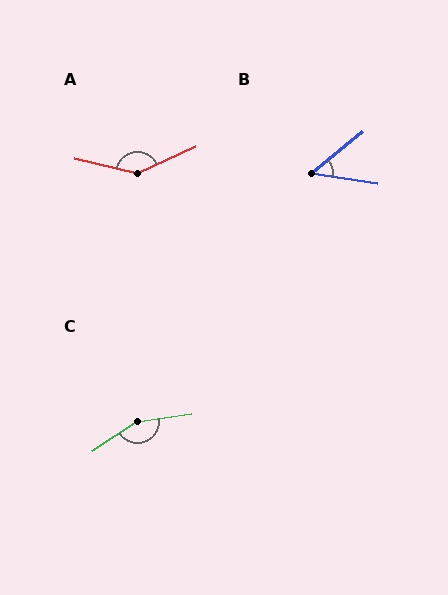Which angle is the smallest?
B, at approximately 48 degrees.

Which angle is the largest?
C, at approximately 155 degrees.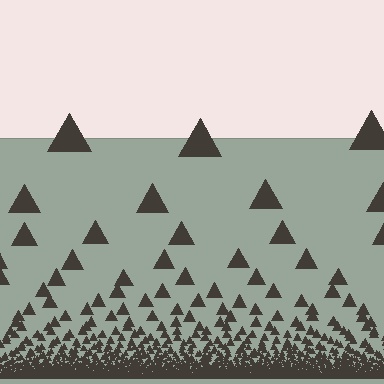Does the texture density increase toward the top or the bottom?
Density increases toward the bottom.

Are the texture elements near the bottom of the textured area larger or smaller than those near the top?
Smaller. The gradient is inverted — elements near the bottom are smaller and denser.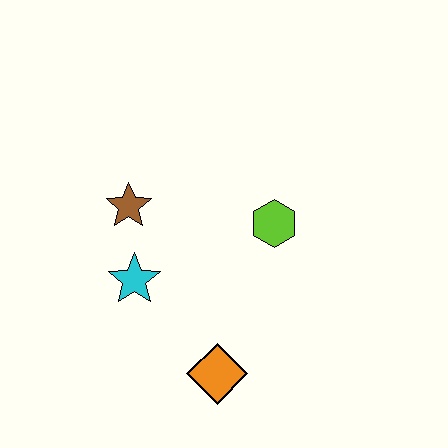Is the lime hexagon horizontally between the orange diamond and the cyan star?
No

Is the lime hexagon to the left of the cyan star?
No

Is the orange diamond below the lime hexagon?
Yes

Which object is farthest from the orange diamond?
The brown star is farthest from the orange diamond.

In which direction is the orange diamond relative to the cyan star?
The orange diamond is below the cyan star.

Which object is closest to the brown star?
The cyan star is closest to the brown star.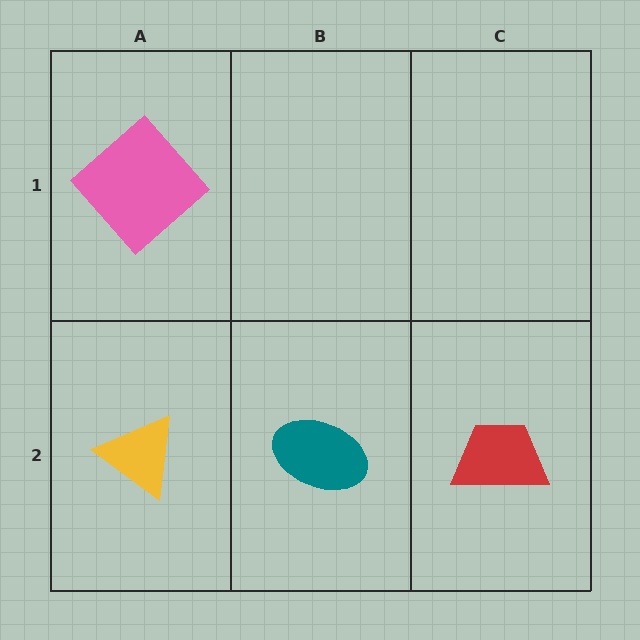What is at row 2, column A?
A yellow triangle.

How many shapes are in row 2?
3 shapes.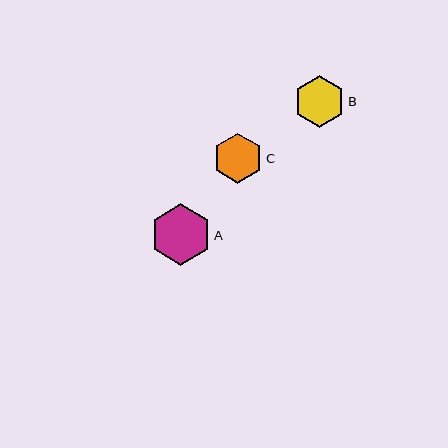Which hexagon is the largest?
Hexagon A is the largest with a size of approximately 61 pixels.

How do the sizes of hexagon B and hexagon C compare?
Hexagon B and hexagon C are approximately the same size.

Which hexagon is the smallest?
Hexagon C is the smallest with a size of approximately 50 pixels.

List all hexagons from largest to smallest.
From largest to smallest: A, B, C.